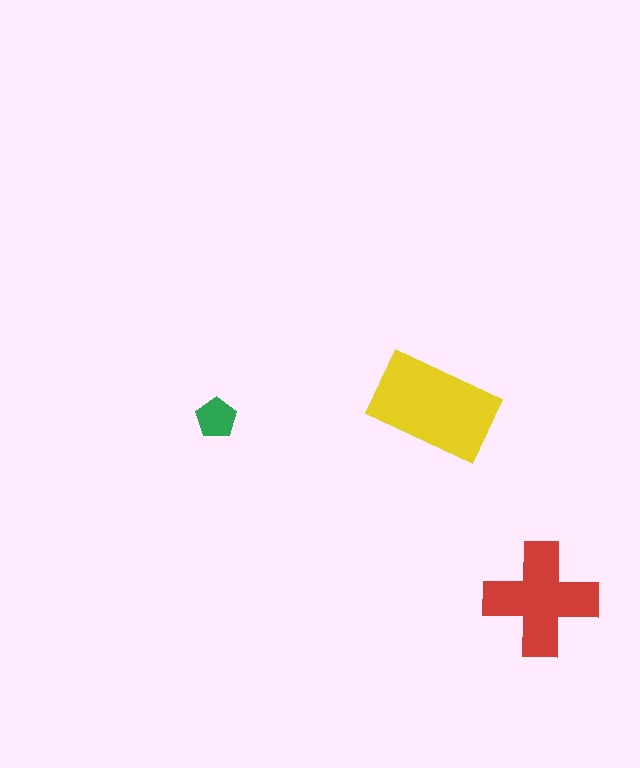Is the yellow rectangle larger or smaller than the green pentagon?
Larger.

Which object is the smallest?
The green pentagon.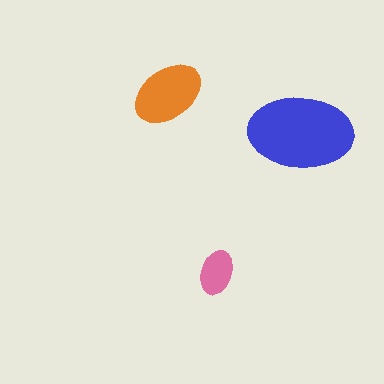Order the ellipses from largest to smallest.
the blue one, the orange one, the pink one.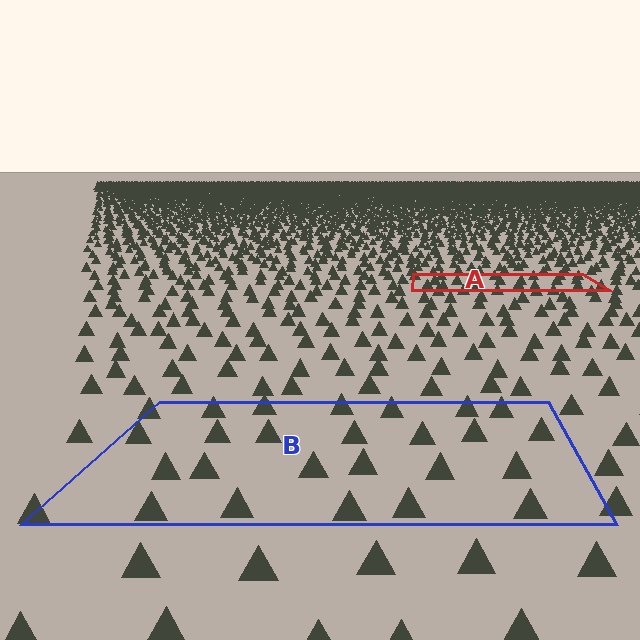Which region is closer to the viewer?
Region B is closer. The texture elements there are larger and more spread out.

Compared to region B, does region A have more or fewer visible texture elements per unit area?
Region A has more texture elements per unit area — they are packed more densely because it is farther away.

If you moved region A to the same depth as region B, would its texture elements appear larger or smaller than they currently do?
They would appear larger. At a closer depth, the same texture elements are projected at a bigger on-screen size.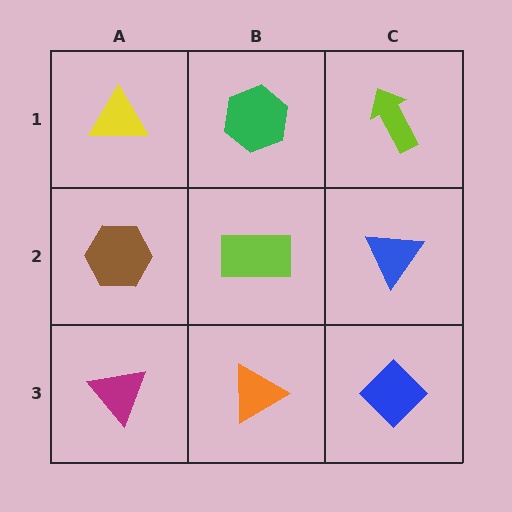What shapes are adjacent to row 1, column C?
A blue triangle (row 2, column C), a green hexagon (row 1, column B).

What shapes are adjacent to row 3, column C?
A blue triangle (row 2, column C), an orange triangle (row 3, column B).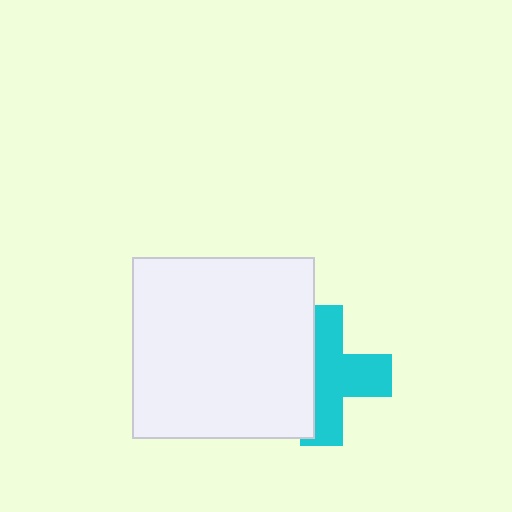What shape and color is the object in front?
The object in front is a white square.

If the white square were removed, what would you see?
You would see the complete cyan cross.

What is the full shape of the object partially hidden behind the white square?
The partially hidden object is a cyan cross.